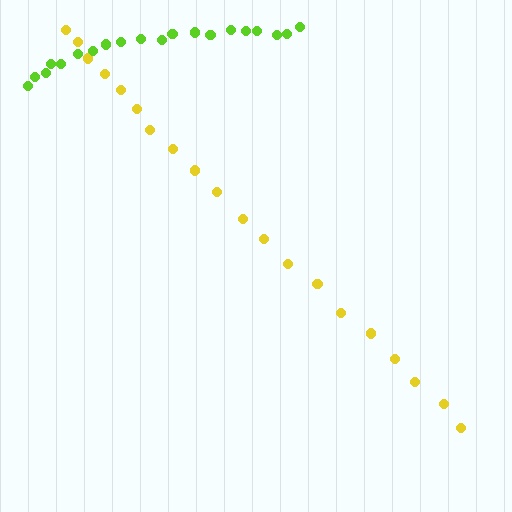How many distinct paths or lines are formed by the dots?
There are 2 distinct paths.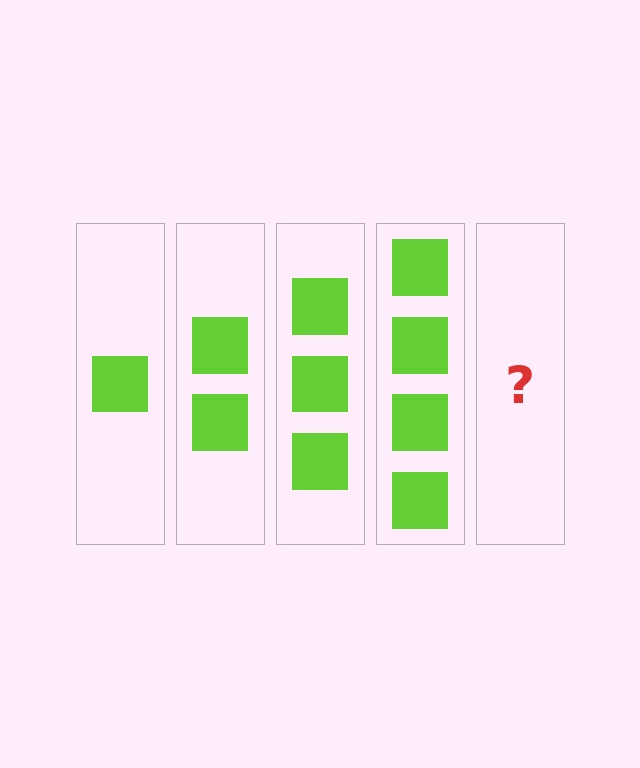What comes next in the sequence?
The next element should be 5 squares.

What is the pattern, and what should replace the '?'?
The pattern is that each step adds one more square. The '?' should be 5 squares.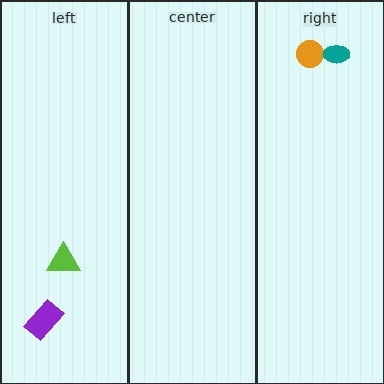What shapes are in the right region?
The orange circle, the teal ellipse.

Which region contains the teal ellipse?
The right region.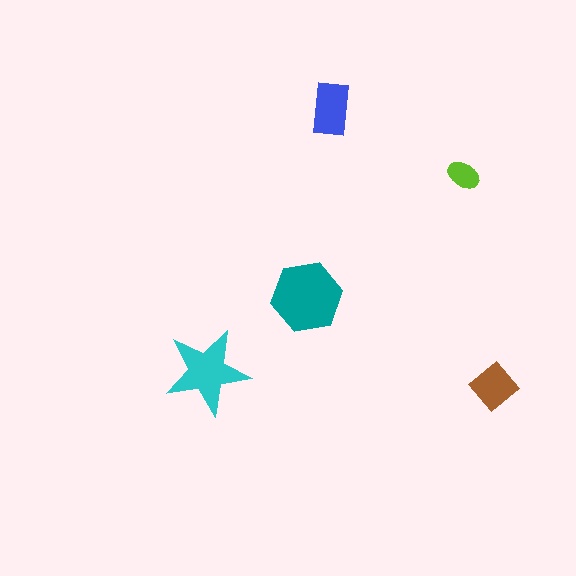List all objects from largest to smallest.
The teal hexagon, the cyan star, the blue rectangle, the brown diamond, the lime ellipse.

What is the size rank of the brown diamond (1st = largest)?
4th.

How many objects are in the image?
There are 5 objects in the image.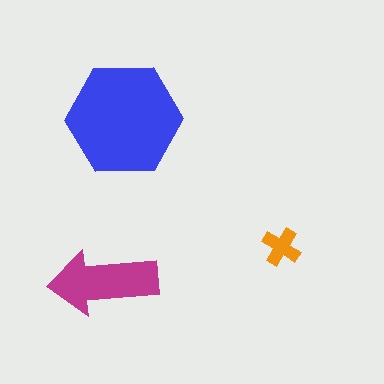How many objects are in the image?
There are 3 objects in the image.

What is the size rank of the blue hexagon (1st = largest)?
1st.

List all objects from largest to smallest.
The blue hexagon, the magenta arrow, the orange cross.